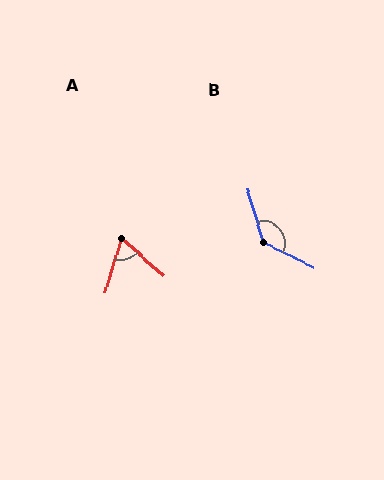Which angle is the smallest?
A, at approximately 65 degrees.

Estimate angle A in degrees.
Approximately 65 degrees.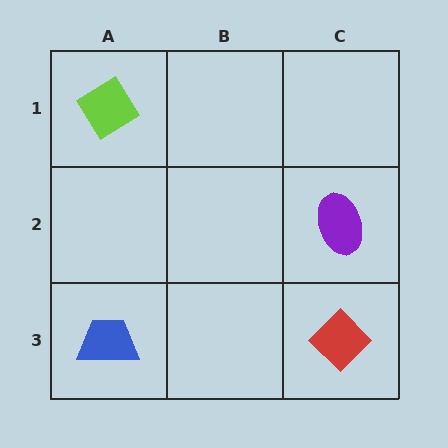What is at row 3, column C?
A red diamond.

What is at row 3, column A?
A blue trapezoid.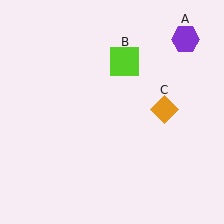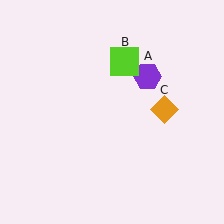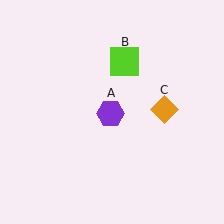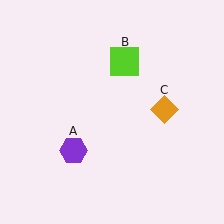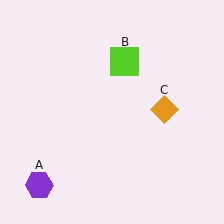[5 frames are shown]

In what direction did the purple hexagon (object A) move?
The purple hexagon (object A) moved down and to the left.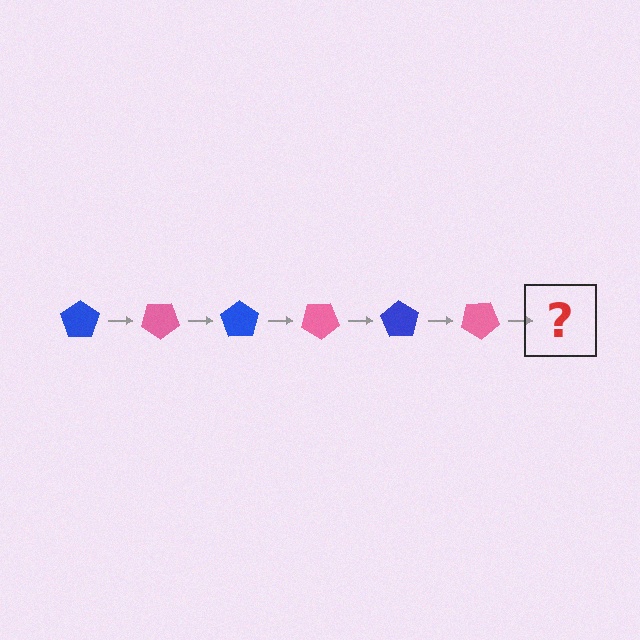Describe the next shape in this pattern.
It should be a blue pentagon, rotated 210 degrees from the start.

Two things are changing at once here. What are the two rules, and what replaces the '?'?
The two rules are that it rotates 35 degrees each step and the color cycles through blue and pink. The '?' should be a blue pentagon, rotated 210 degrees from the start.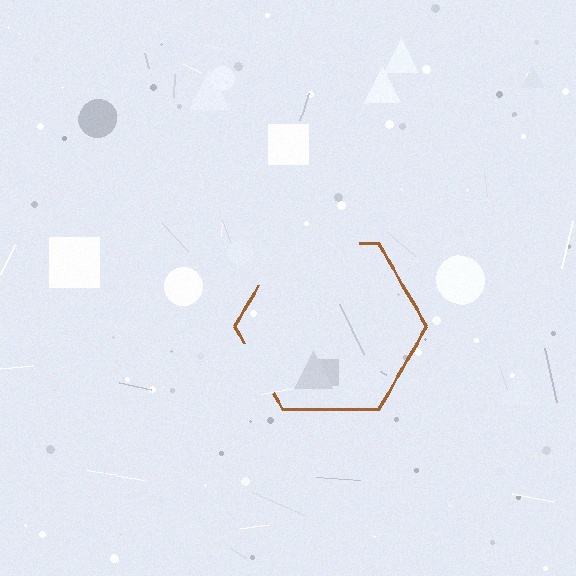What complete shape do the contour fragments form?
The contour fragments form a hexagon.